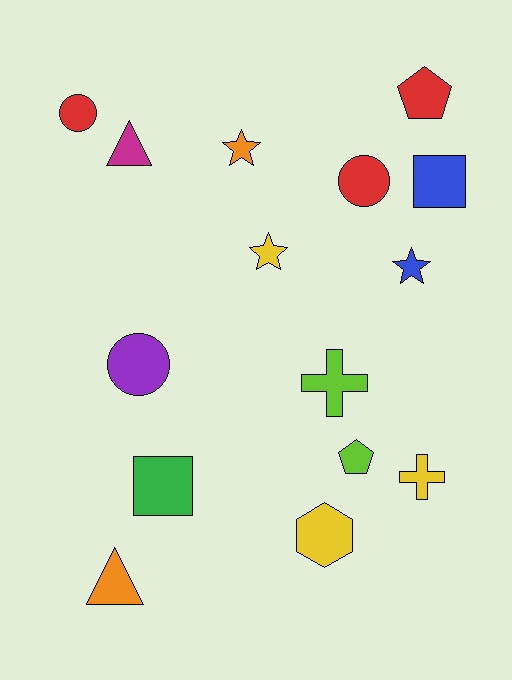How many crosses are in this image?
There are 2 crosses.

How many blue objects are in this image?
There are 2 blue objects.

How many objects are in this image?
There are 15 objects.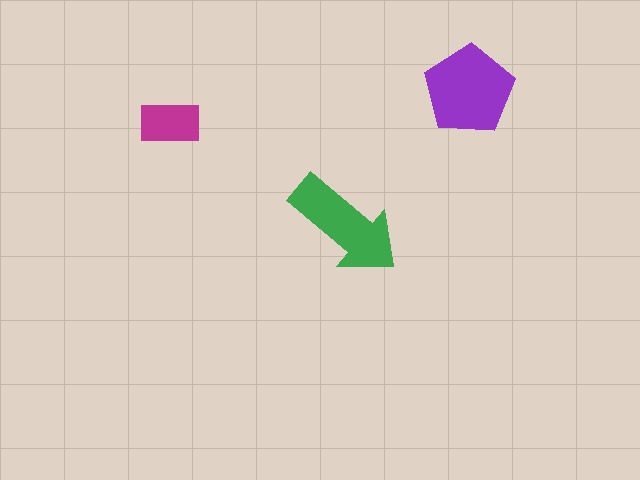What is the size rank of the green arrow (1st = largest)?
2nd.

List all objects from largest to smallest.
The purple pentagon, the green arrow, the magenta rectangle.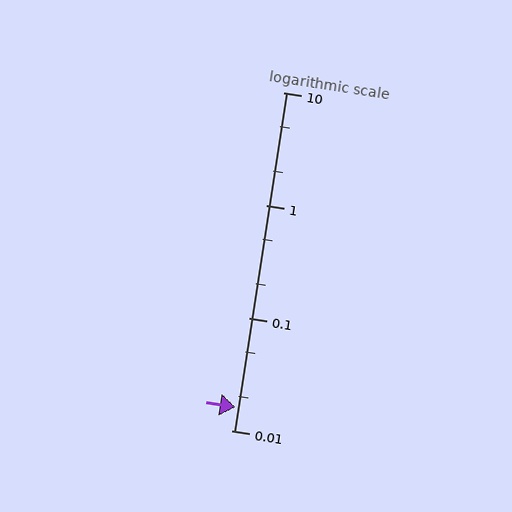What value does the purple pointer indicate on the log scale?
The pointer indicates approximately 0.016.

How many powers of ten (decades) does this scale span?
The scale spans 3 decades, from 0.01 to 10.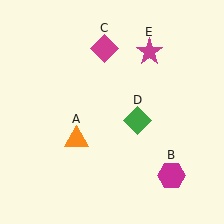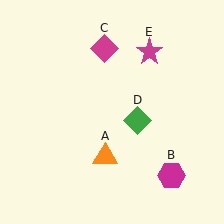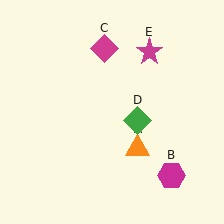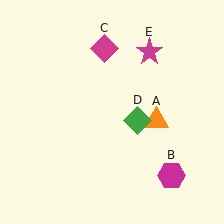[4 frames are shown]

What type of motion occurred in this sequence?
The orange triangle (object A) rotated counterclockwise around the center of the scene.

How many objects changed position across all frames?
1 object changed position: orange triangle (object A).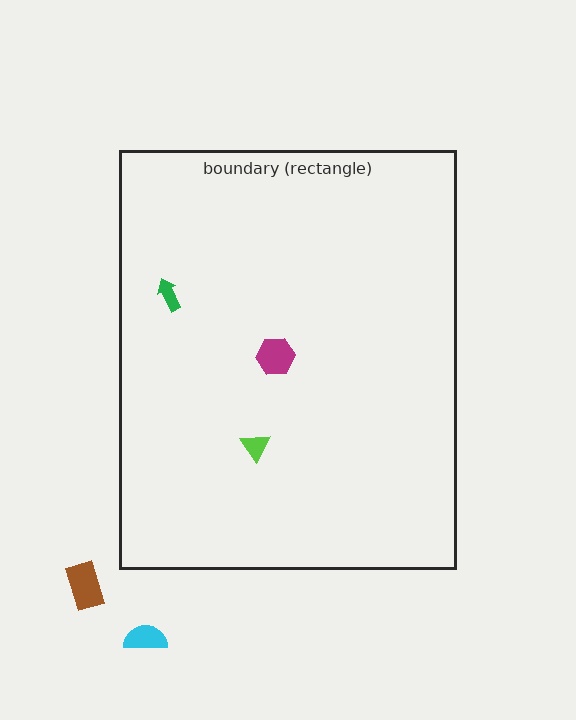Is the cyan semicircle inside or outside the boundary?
Outside.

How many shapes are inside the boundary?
3 inside, 2 outside.